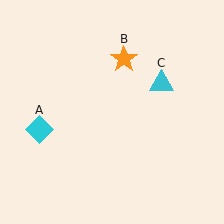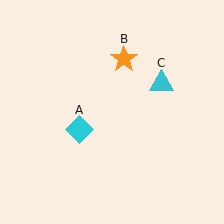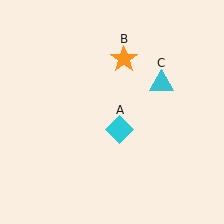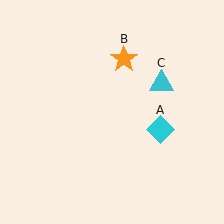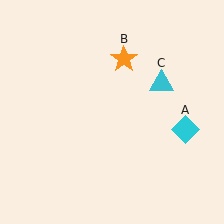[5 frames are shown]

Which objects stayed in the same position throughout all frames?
Orange star (object B) and cyan triangle (object C) remained stationary.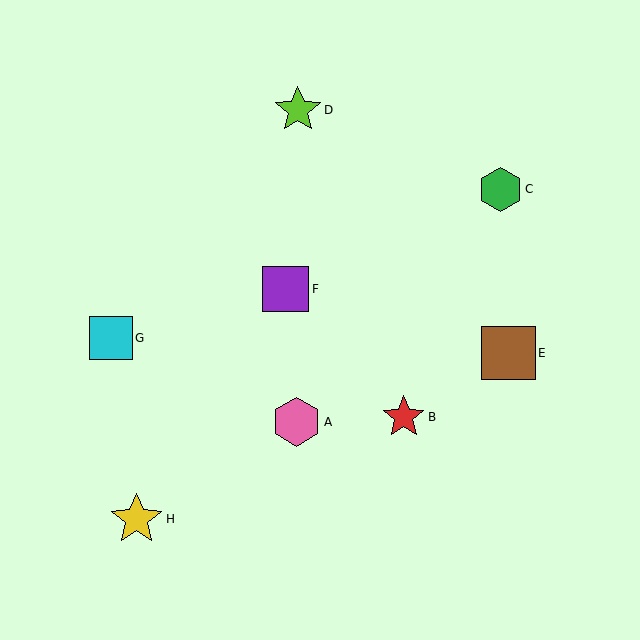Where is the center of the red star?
The center of the red star is at (404, 417).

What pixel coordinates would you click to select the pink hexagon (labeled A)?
Click at (296, 422) to select the pink hexagon A.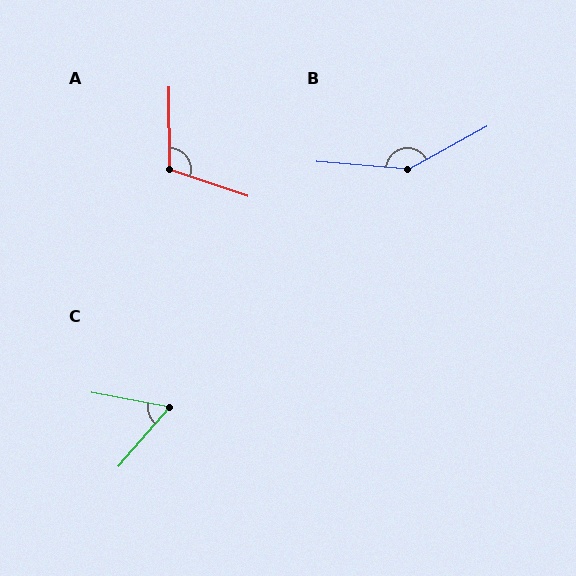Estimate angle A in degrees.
Approximately 109 degrees.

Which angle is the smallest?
C, at approximately 60 degrees.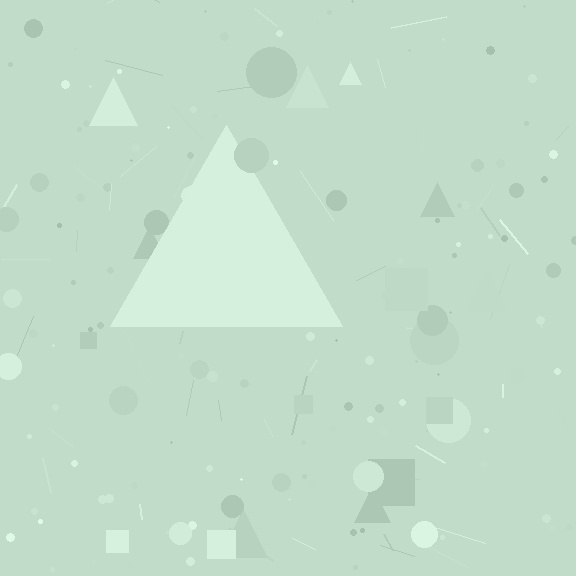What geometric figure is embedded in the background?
A triangle is embedded in the background.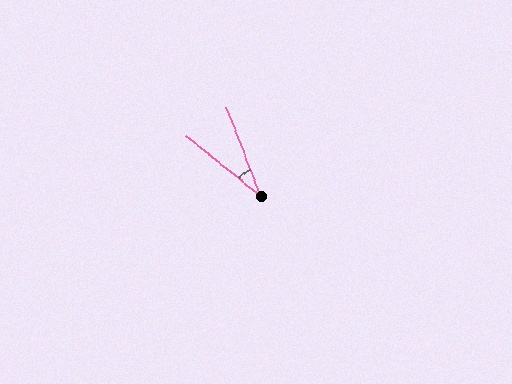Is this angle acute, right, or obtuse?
It is acute.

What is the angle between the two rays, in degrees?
Approximately 30 degrees.